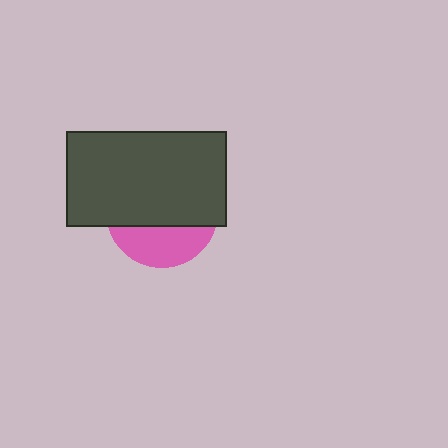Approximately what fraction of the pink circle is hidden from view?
Roughly 68% of the pink circle is hidden behind the dark gray rectangle.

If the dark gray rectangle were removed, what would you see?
You would see the complete pink circle.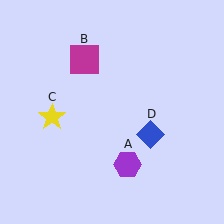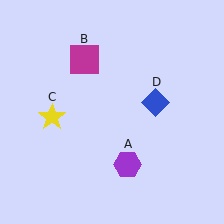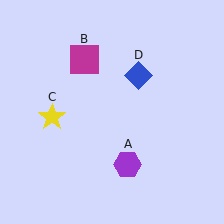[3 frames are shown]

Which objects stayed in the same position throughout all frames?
Purple hexagon (object A) and magenta square (object B) and yellow star (object C) remained stationary.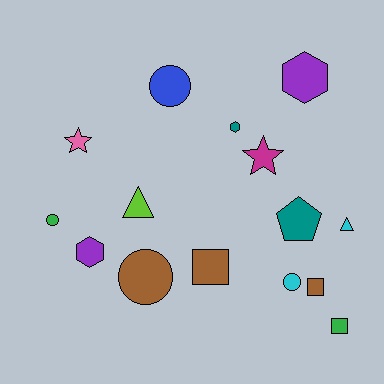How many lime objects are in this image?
There is 1 lime object.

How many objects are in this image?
There are 15 objects.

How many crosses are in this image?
There are no crosses.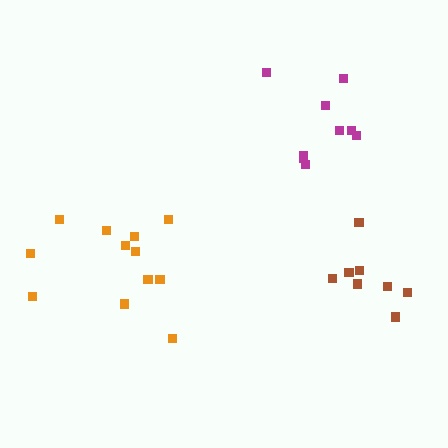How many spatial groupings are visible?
There are 3 spatial groupings.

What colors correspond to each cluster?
The clusters are colored: orange, brown, magenta.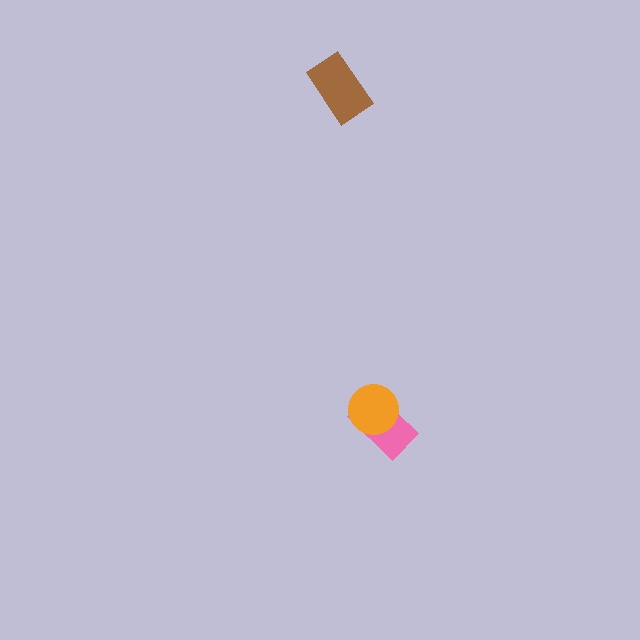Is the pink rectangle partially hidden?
Yes, it is partially covered by another shape.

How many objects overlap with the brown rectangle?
0 objects overlap with the brown rectangle.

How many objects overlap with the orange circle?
1 object overlaps with the orange circle.